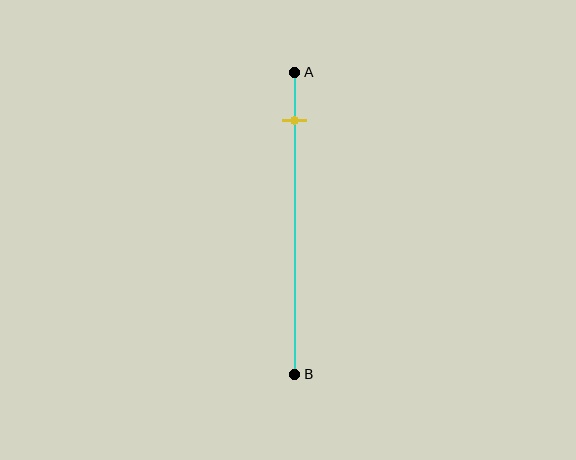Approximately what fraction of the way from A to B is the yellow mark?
The yellow mark is approximately 15% of the way from A to B.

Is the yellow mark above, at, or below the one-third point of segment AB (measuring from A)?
The yellow mark is above the one-third point of segment AB.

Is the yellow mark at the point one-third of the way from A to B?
No, the mark is at about 15% from A, not at the 33% one-third point.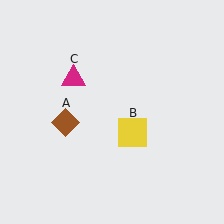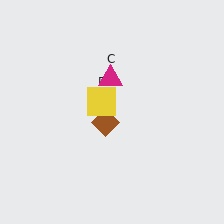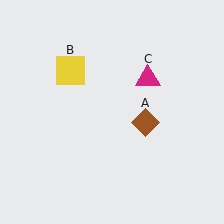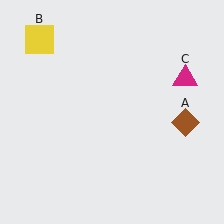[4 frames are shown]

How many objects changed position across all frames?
3 objects changed position: brown diamond (object A), yellow square (object B), magenta triangle (object C).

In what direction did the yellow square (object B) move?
The yellow square (object B) moved up and to the left.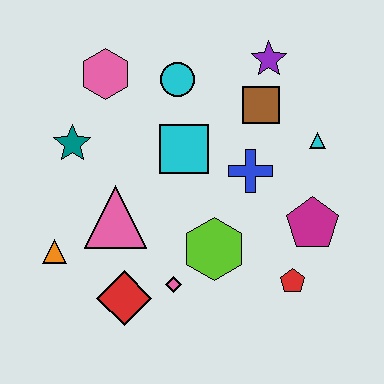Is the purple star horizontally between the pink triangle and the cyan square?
No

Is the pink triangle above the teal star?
No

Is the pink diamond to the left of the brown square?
Yes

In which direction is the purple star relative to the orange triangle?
The purple star is to the right of the orange triangle.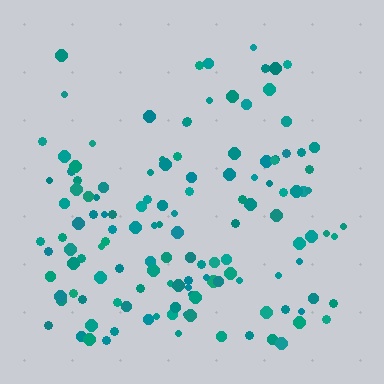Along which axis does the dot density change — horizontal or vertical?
Vertical.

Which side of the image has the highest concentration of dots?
The bottom.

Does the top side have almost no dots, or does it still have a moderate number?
Still a moderate number, just noticeably fewer than the bottom.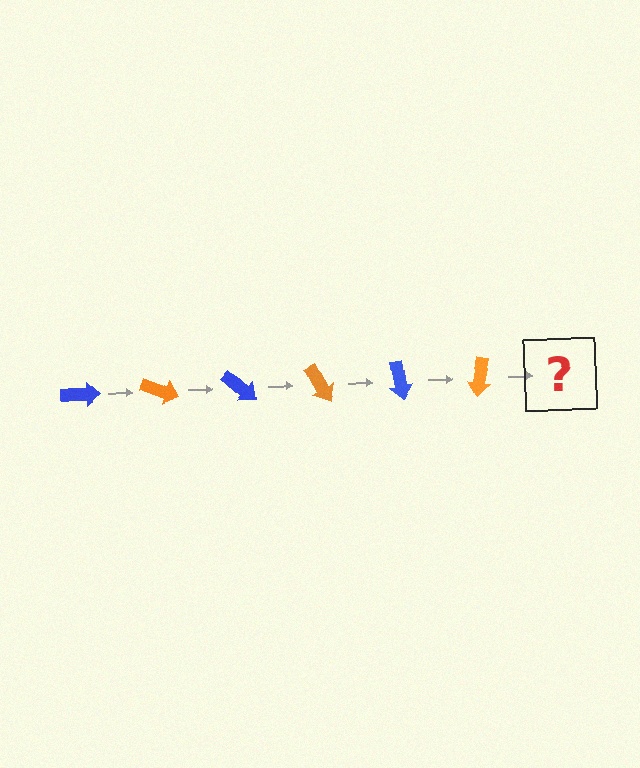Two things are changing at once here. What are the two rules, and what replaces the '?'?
The two rules are that it rotates 20 degrees each step and the color cycles through blue and orange. The '?' should be a blue arrow, rotated 120 degrees from the start.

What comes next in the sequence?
The next element should be a blue arrow, rotated 120 degrees from the start.